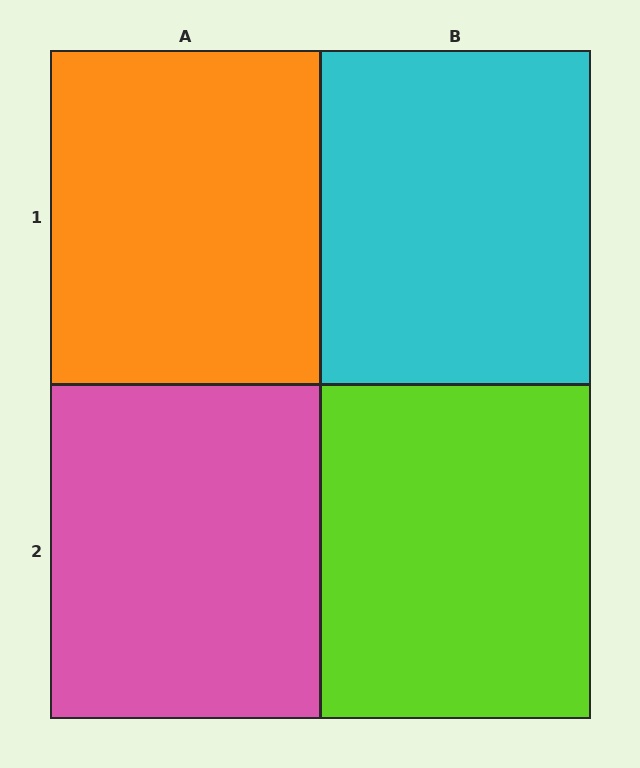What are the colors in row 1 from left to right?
Orange, cyan.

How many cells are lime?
1 cell is lime.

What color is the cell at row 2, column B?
Lime.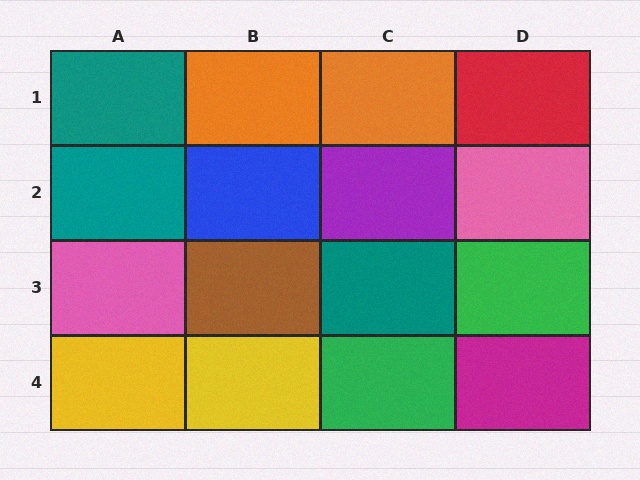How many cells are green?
2 cells are green.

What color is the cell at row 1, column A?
Teal.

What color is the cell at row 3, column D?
Green.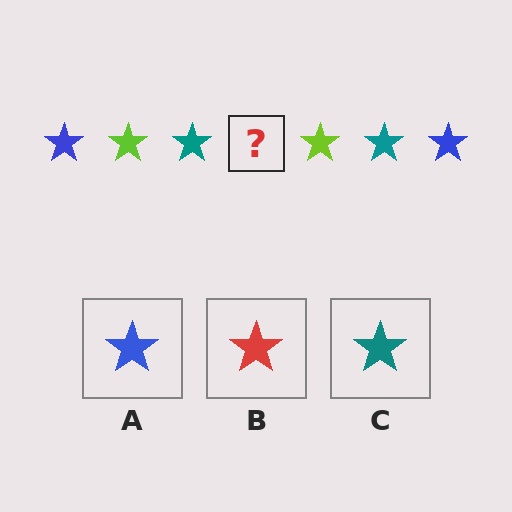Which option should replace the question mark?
Option A.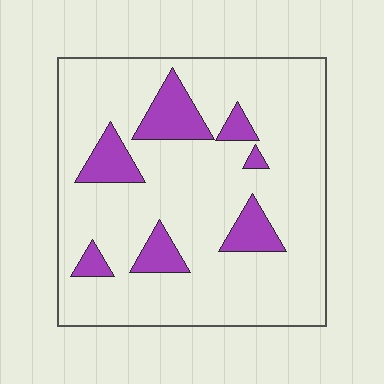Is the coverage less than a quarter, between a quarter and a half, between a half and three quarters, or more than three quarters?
Less than a quarter.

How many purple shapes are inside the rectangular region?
7.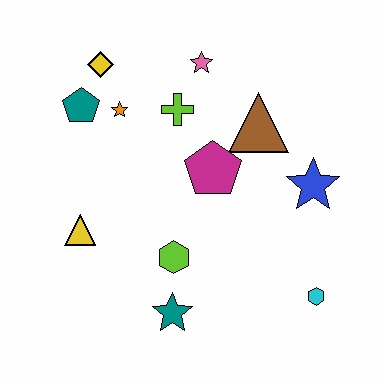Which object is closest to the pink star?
The lime cross is closest to the pink star.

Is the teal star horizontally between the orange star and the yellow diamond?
No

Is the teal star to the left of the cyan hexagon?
Yes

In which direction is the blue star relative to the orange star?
The blue star is to the right of the orange star.